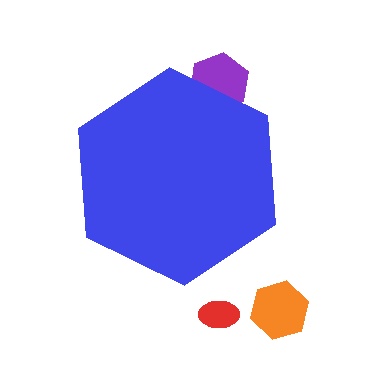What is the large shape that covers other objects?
A blue hexagon.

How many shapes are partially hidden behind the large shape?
1 shape is partially hidden.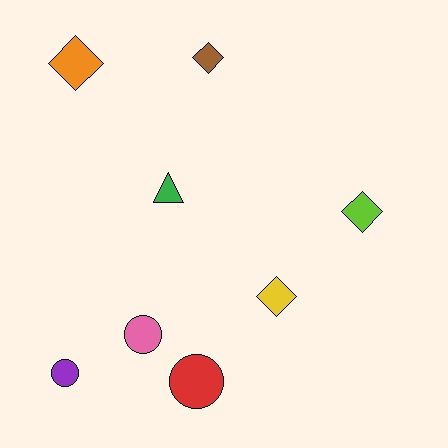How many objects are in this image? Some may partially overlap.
There are 8 objects.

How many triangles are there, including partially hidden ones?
There is 1 triangle.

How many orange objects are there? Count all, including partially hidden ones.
There is 1 orange object.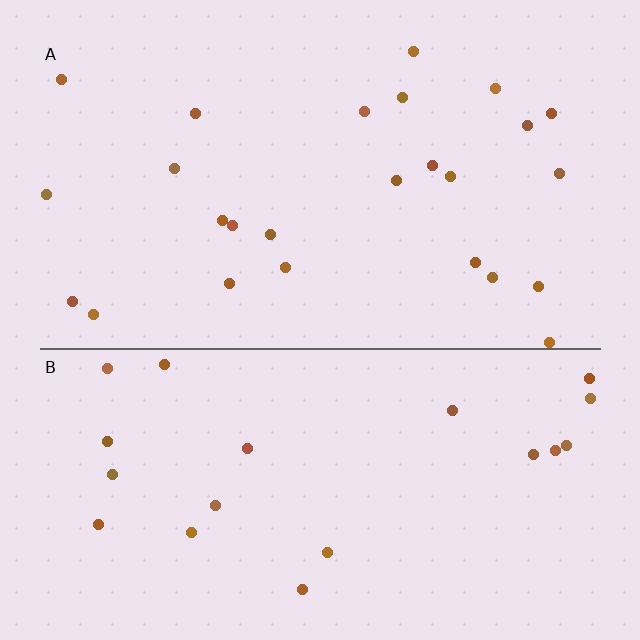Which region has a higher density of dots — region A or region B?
A (the top).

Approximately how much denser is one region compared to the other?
Approximately 1.3× — region A over region B.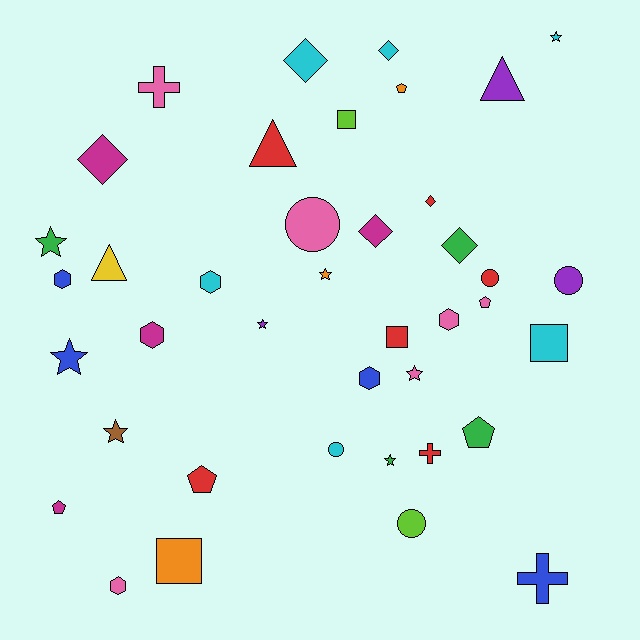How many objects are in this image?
There are 40 objects.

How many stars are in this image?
There are 8 stars.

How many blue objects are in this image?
There are 4 blue objects.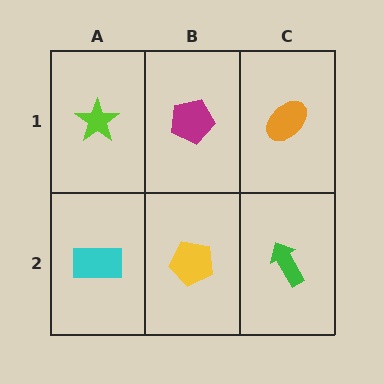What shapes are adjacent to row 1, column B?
A yellow pentagon (row 2, column B), a lime star (row 1, column A), an orange ellipse (row 1, column C).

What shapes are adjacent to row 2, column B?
A magenta pentagon (row 1, column B), a cyan rectangle (row 2, column A), a green arrow (row 2, column C).